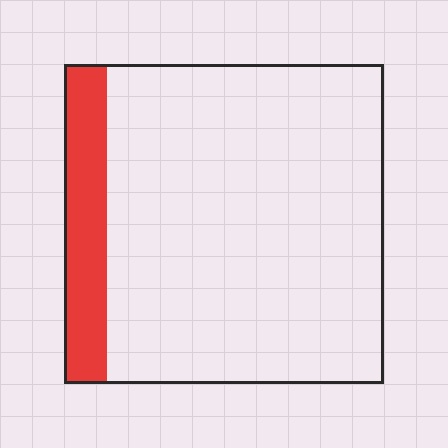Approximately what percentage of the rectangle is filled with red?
Approximately 15%.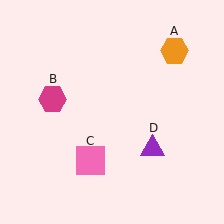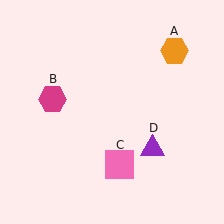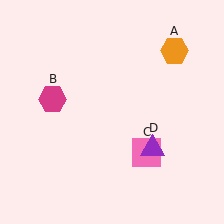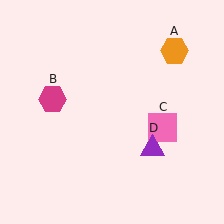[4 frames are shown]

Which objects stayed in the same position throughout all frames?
Orange hexagon (object A) and magenta hexagon (object B) and purple triangle (object D) remained stationary.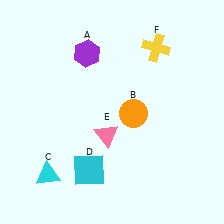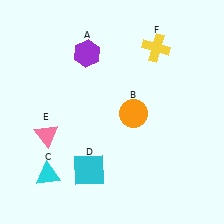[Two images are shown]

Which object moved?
The pink triangle (E) moved left.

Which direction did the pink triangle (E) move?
The pink triangle (E) moved left.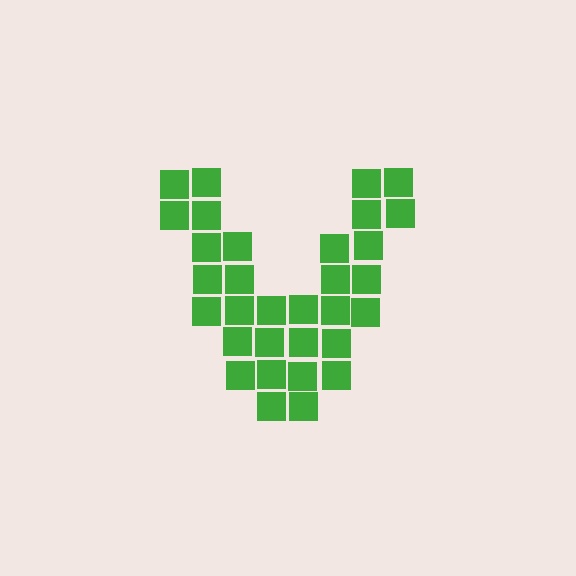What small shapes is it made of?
It is made of small squares.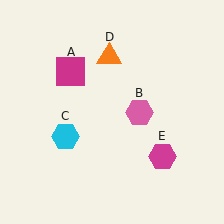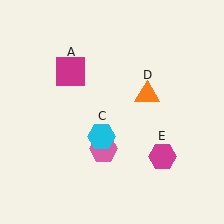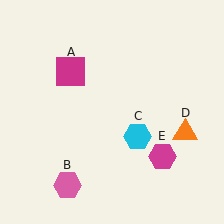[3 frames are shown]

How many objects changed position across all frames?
3 objects changed position: pink hexagon (object B), cyan hexagon (object C), orange triangle (object D).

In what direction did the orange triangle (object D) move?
The orange triangle (object D) moved down and to the right.